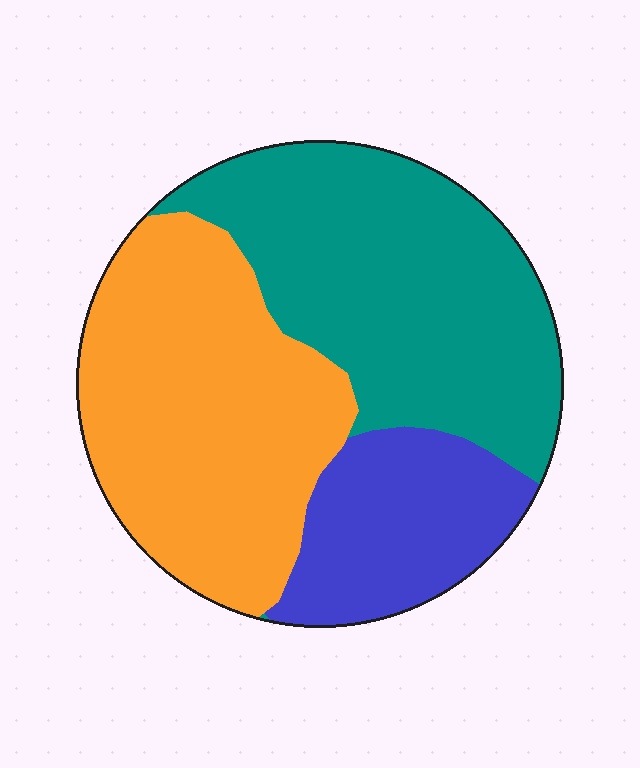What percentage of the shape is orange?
Orange takes up about two fifths (2/5) of the shape.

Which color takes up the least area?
Blue, at roughly 20%.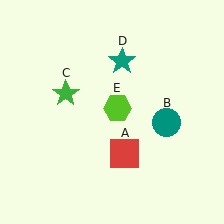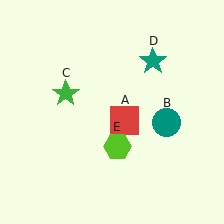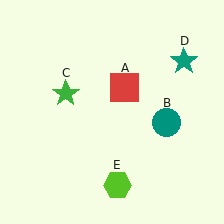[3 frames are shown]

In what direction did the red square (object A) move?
The red square (object A) moved up.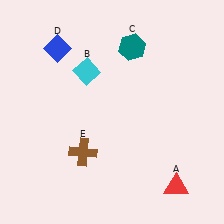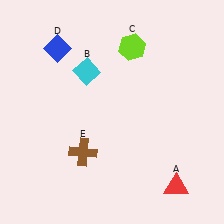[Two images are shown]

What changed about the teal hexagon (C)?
In Image 1, C is teal. In Image 2, it changed to lime.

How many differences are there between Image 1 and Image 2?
There is 1 difference between the two images.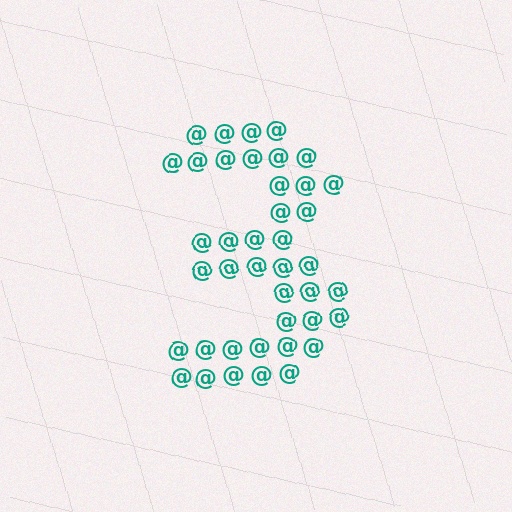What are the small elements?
The small elements are at signs.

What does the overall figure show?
The overall figure shows the digit 3.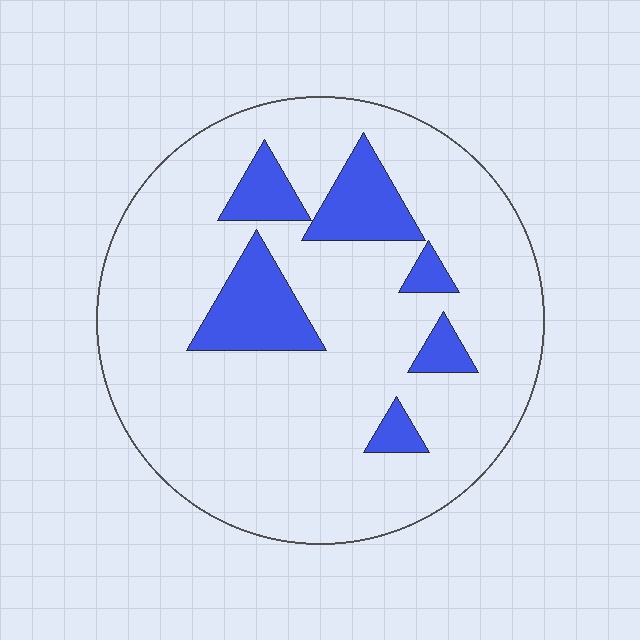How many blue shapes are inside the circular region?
6.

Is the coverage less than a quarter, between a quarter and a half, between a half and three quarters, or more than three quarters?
Less than a quarter.